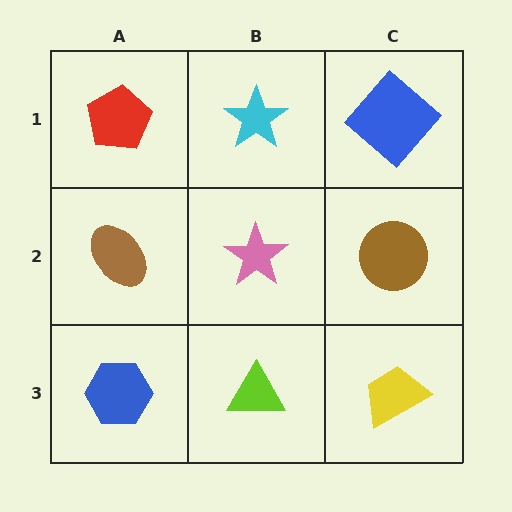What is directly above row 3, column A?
A brown ellipse.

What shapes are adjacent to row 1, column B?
A pink star (row 2, column B), a red pentagon (row 1, column A), a blue diamond (row 1, column C).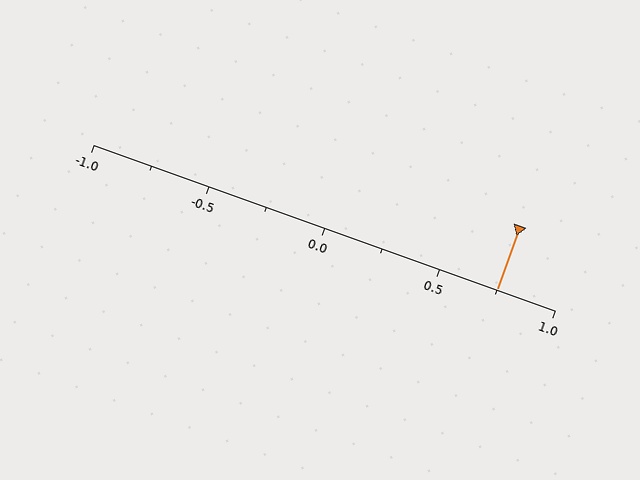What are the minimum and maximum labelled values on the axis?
The axis runs from -1.0 to 1.0.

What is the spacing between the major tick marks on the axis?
The major ticks are spaced 0.5 apart.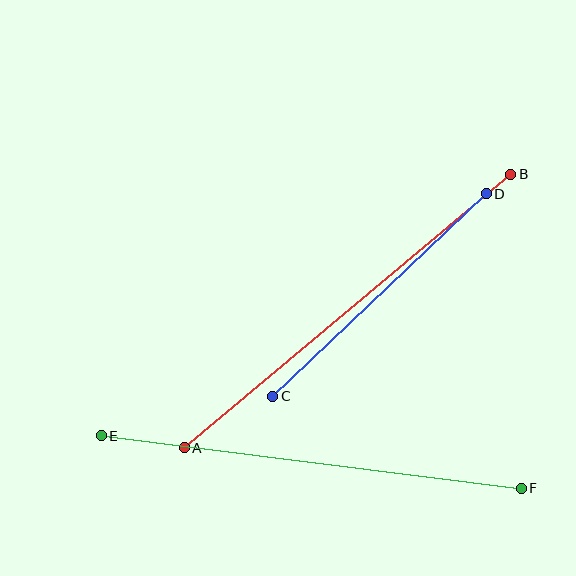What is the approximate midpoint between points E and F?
The midpoint is at approximately (311, 462) pixels.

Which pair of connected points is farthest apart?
Points A and B are farthest apart.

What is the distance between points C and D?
The distance is approximately 294 pixels.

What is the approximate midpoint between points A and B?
The midpoint is at approximately (347, 311) pixels.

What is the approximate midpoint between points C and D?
The midpoint is at approximately (379, 295) pixels.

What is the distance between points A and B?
The distance is approximately 426 pixels.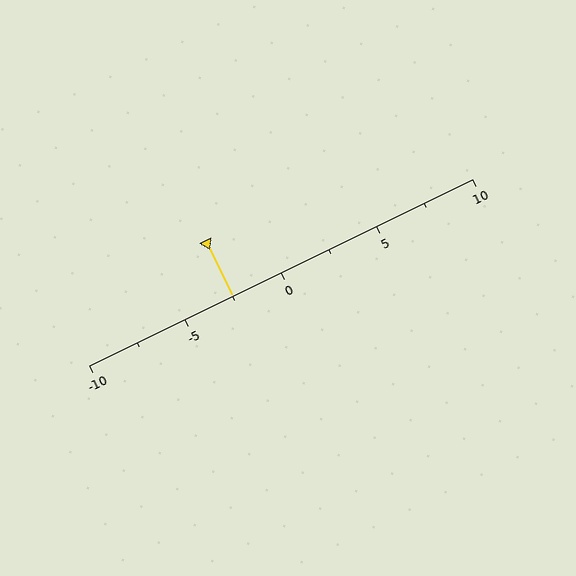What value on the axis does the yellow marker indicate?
The marker indicates approximately -2.5.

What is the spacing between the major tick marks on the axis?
The major ticks are spaced 5 apart.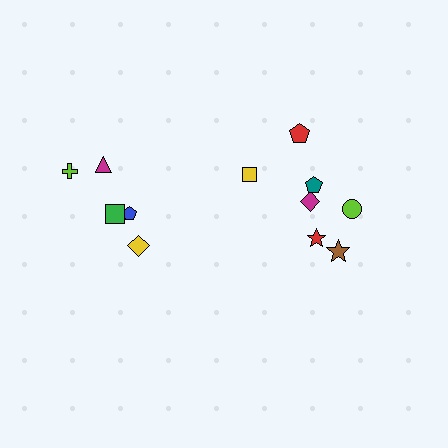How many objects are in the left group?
There are 5 objects.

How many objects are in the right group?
There are 7 objects.